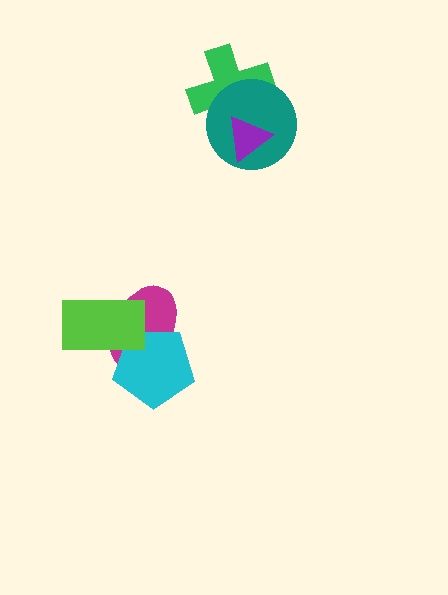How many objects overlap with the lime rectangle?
2 objects overlap with the lime rectangle.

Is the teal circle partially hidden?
Yes, it is partially covered by another shape.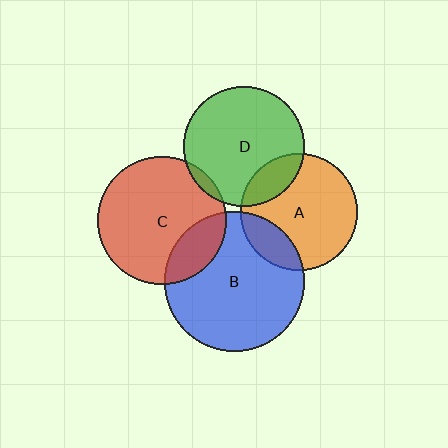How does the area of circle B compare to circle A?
Approximately 1.4 times.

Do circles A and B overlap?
Yes.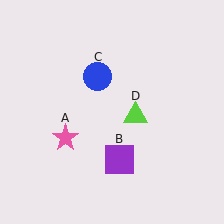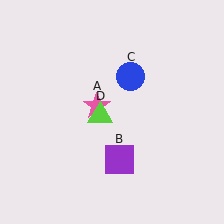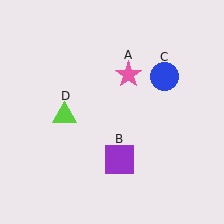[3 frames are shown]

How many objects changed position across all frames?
3 objects changed position: pink star (object A), blue circle (object C), lime triangle (object D).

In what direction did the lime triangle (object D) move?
The lime triangle (object D) moved left.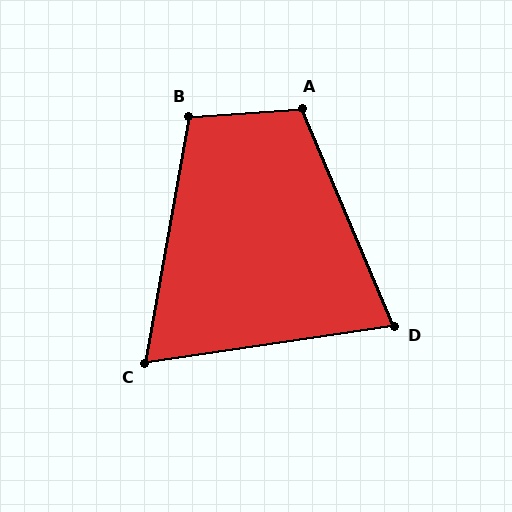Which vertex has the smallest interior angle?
C, at approximately 71 degrees.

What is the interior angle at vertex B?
Approximately 104 degrees (obtuse).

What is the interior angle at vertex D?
Approximately 76 degrees (acute).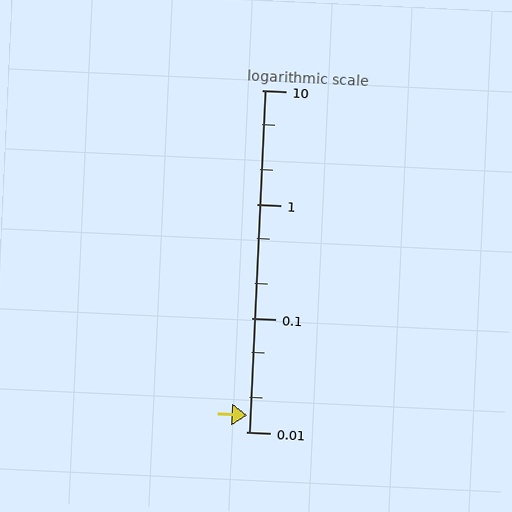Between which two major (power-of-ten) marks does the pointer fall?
The pointer is between 0.01 and 0.1.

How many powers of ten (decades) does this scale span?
The scale spans 3 decades, from 0.01 to 10.